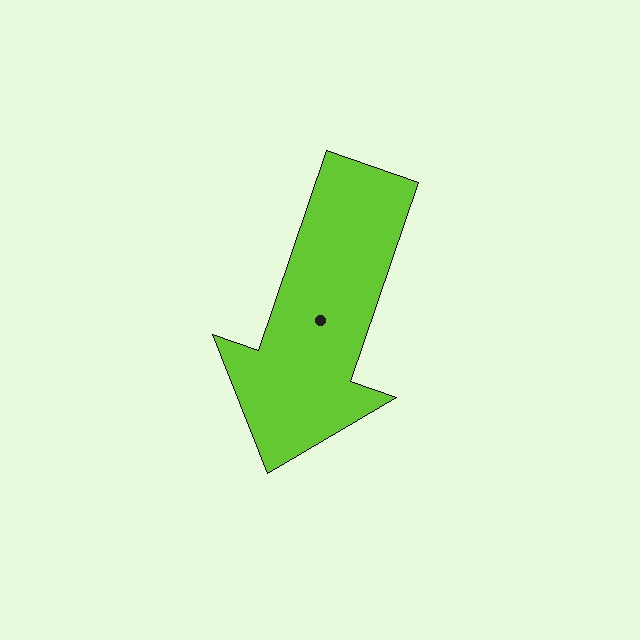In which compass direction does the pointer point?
South.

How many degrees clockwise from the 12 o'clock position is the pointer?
Approximately 199 degrees.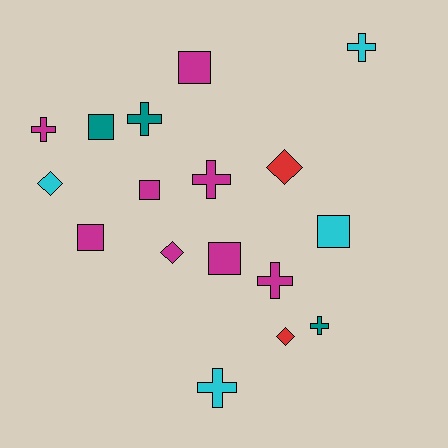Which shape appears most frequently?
Cross, with 7 objects.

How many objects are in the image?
There are 17 objects.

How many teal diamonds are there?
There are no teal diamonds.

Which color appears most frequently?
Magenta, with 8 objects.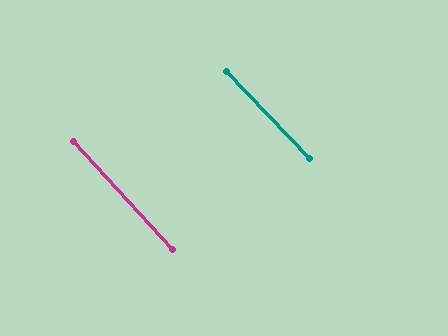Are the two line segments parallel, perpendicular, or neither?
Parallel — their directions differ by only 0.8°.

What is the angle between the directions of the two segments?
Approximately 1 degree.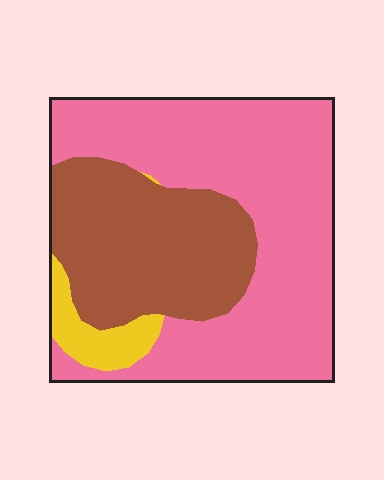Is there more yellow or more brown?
Brown.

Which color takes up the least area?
Yellow, at roughly 5%.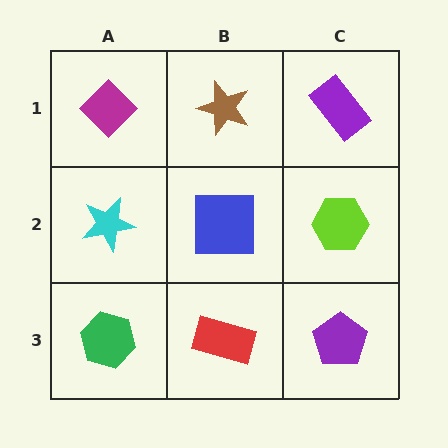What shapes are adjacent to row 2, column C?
A purple rectangle (row 1, column C), a purple pentagon (row 3, column C), a blue square (row 2, column B).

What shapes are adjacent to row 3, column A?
A cyan star (row 2, column A), a red rectangle (row 3, column B).